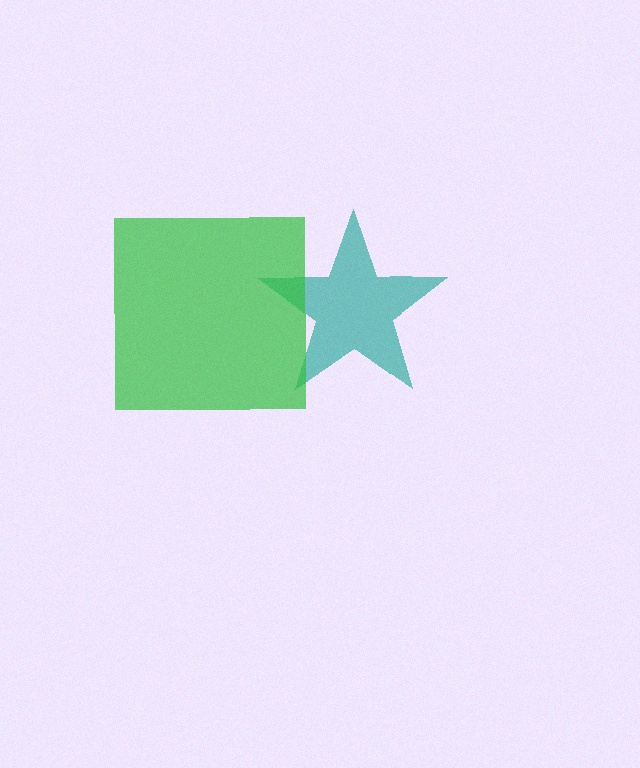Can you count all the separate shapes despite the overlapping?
Yes, there are 2 separate shapes.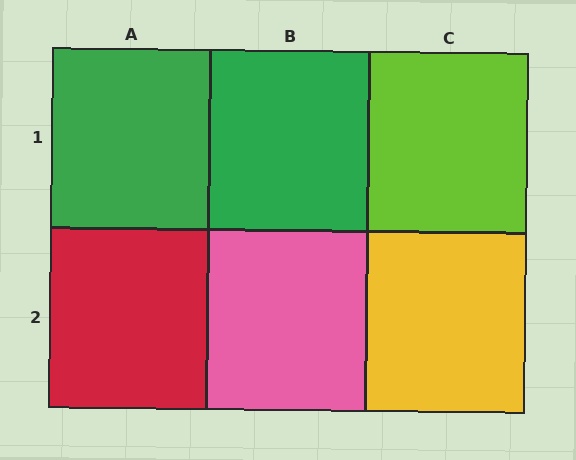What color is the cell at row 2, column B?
Pink.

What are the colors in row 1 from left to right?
Green, green, lime.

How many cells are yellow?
1 cell is yellow.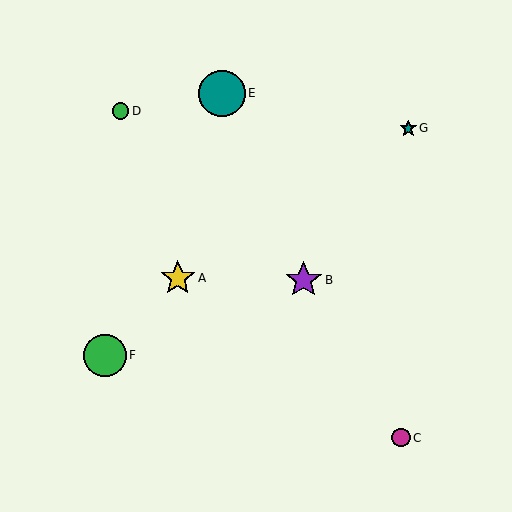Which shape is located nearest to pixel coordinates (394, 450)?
The magenta circle (labeled C) at (401, 438) is nearest to that location.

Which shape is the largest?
The teal circle (labeled E) is the largest.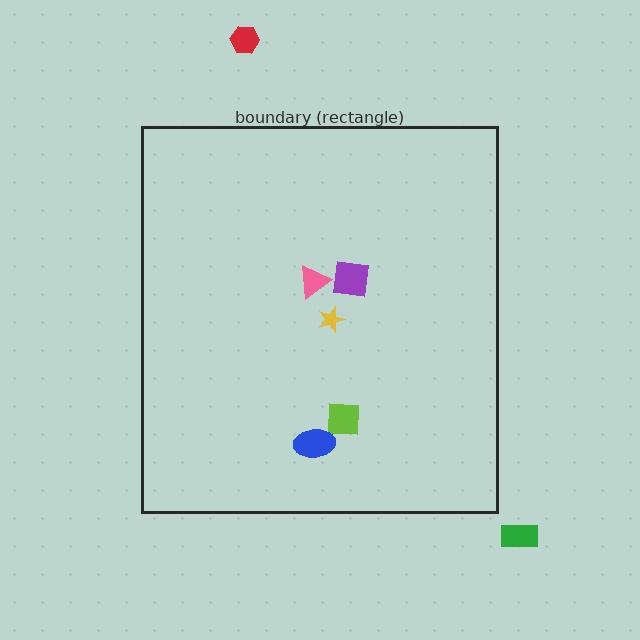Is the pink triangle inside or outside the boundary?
Inside.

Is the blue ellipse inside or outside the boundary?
Inside.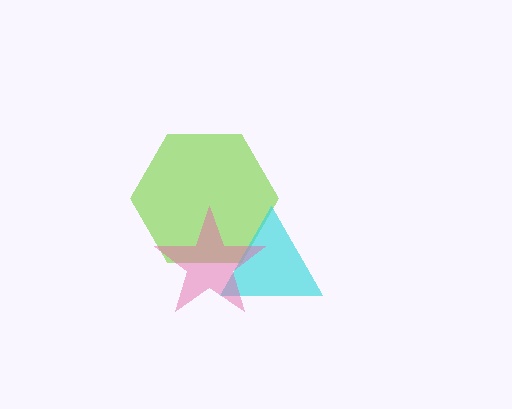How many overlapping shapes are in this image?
There are 3 overlapping shapes in the image.